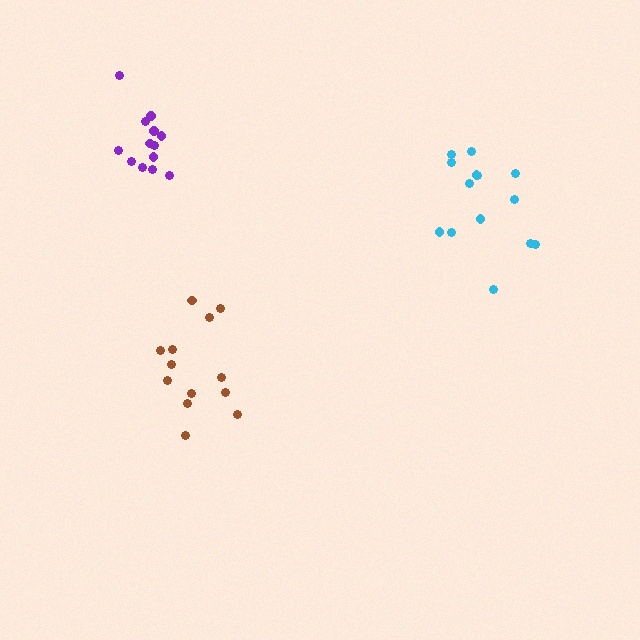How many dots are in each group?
Group 1: 13 dots, Group 2: 13 dots, Group 3: 14 dots (40 total).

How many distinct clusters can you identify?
There are 3 distinct clusters.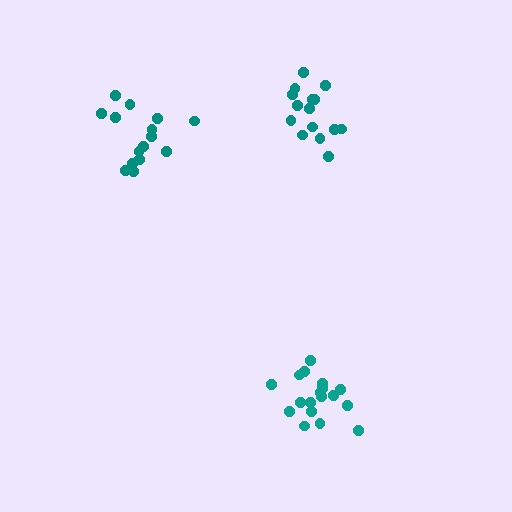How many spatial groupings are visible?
There are 3 spatial groupings.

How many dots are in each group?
Group 1: 15 dots, Group 2: 15 dots, Group 3: 18 dots (48 total).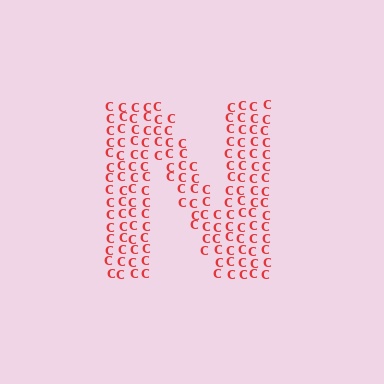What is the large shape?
The large shape is the letter N.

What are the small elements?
The small elements are letter C's.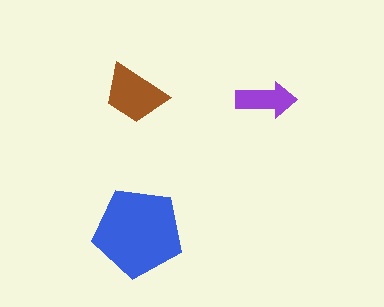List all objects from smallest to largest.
The purple arrow, the brown trapezoid, the blue pentagon.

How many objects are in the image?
There are 3 objects in the image.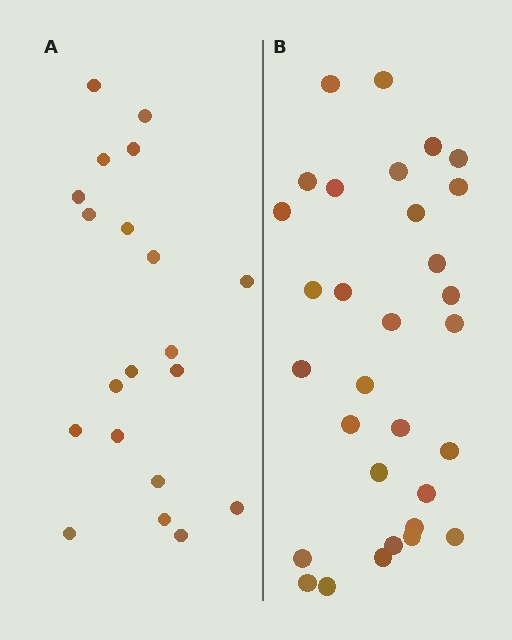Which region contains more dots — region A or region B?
Region B (the right region) has more dots.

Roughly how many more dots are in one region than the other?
Region B has roughly 12 or so more dots than region A.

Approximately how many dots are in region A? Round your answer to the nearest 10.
About 20 dots.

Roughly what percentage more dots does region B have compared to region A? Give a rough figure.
About 55% more.